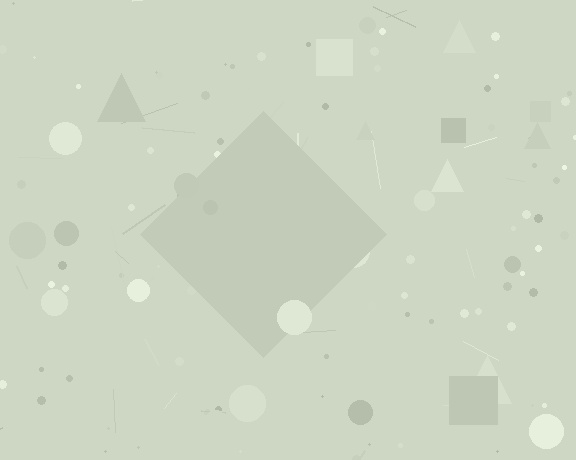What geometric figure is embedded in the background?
A diamond is embedded in the background.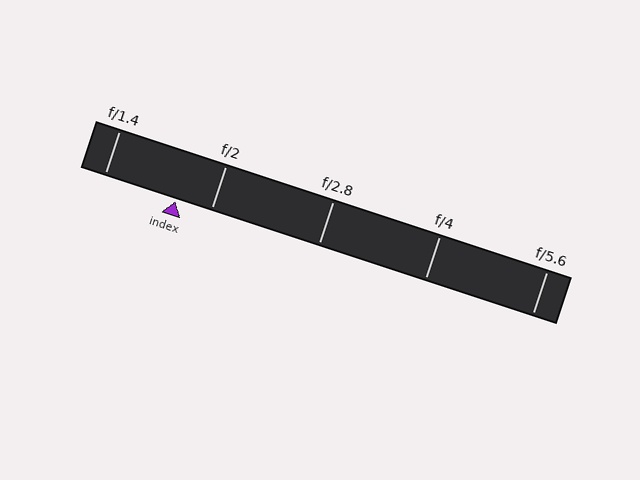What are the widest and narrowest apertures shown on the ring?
The widest aperture shown is f/1.4 and the narrowest is f/5.6.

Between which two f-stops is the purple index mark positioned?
The index mark is between f/1.4 and f/2.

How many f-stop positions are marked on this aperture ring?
There are 5 f-stop positions marked.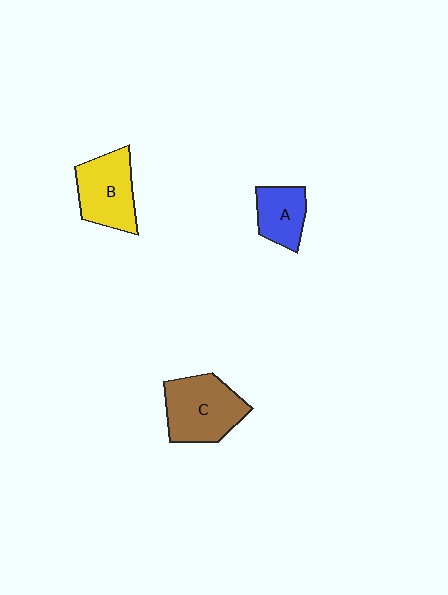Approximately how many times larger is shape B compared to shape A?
Approximately 1.5 times.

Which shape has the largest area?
Shape C (brown).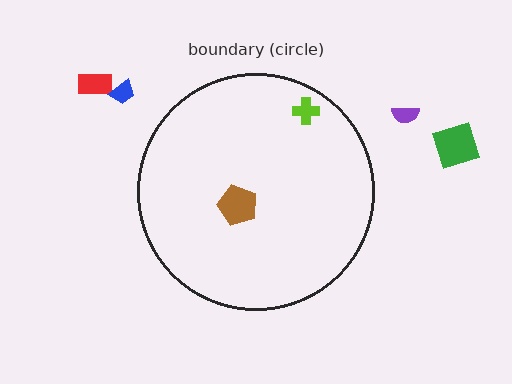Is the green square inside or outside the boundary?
Outside.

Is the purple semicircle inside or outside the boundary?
Outside.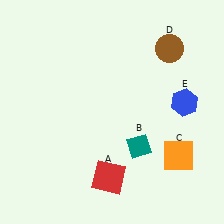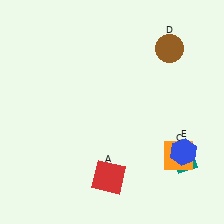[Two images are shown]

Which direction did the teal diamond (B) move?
The teal diamond (B) moved right.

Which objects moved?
The objects that moved are: the teal diamond (B), the blue hexagon (E).